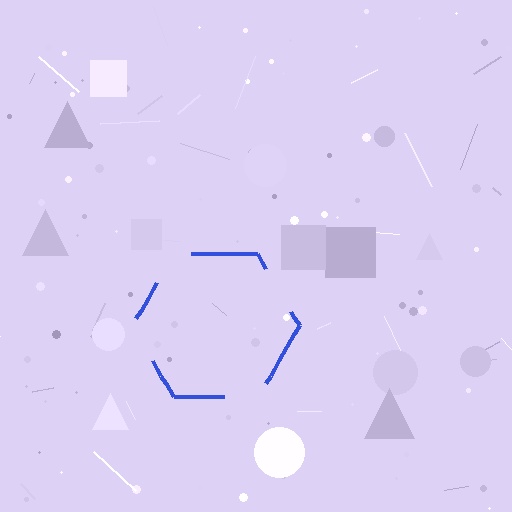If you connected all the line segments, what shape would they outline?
They would outline a hexagon.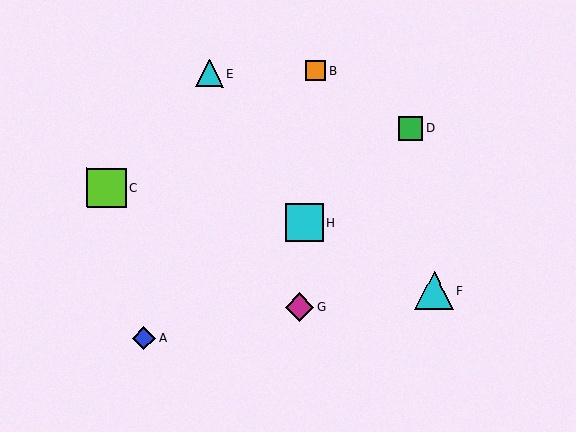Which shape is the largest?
The lime square (labeled C) is the largest.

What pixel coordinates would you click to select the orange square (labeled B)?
Click at (316, 71) to select the orange square B.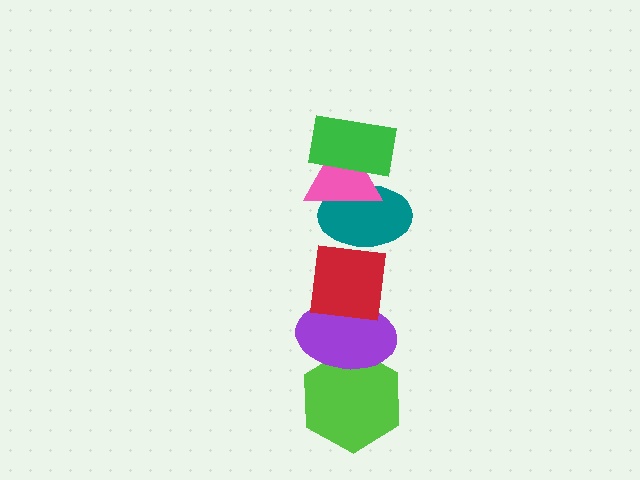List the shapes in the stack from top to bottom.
From top to bottom: the green rectangle, the pink triangle, the teal ellipse, the red square, the purple ellipse, the lime hexagon.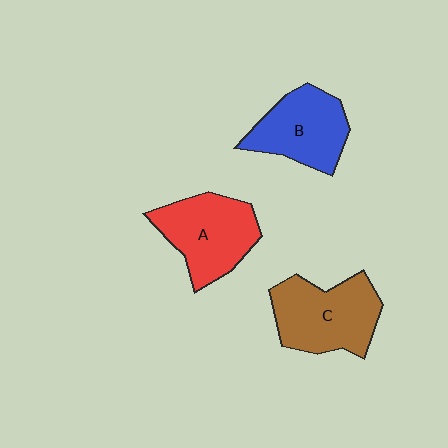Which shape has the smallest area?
Shape B (blue).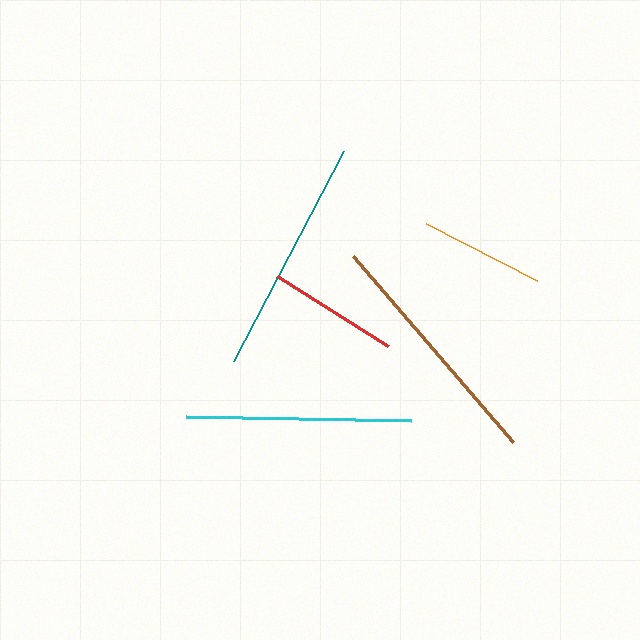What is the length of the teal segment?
The teal segment is approximately 237 pixels long.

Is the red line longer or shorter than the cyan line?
The cyan line is longer than the red line.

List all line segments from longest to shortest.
From longest to shortest: brown, teal, cyan, red, orange.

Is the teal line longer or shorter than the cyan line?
The teal line is longer than the cyan line.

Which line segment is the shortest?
The orange line is the shortest at approximately 124 pixels.